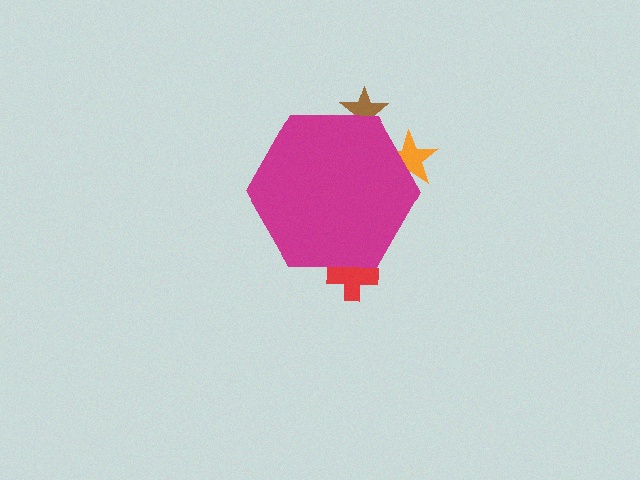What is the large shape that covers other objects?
A magenta hexagon.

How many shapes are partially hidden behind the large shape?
3 shapes are partially hidden.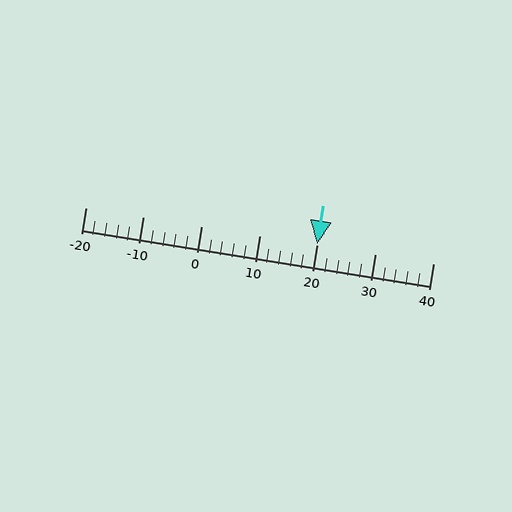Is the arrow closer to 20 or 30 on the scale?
The arrow is closer to 20.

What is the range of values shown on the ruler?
The ruler shows values from -20 to 40.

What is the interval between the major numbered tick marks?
The major tick marks are spaced 10 units apart.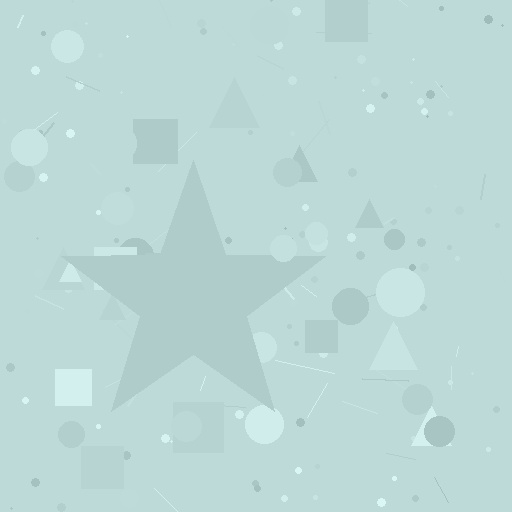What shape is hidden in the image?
A star is hidden in the image.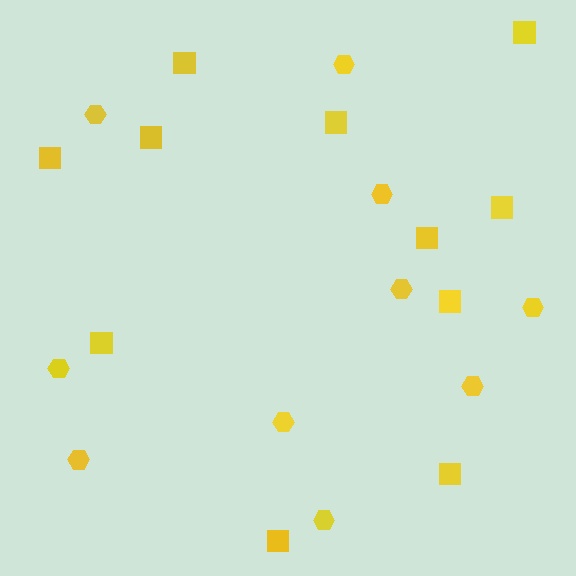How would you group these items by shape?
There are 2 groups: one group of hexagons (10) and one group of squares (11).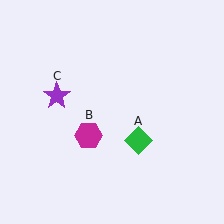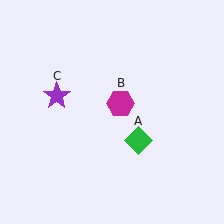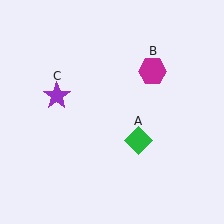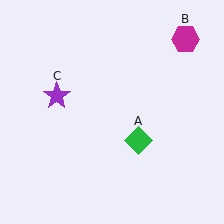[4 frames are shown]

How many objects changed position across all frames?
1 object changed position: magenta hexagon (object B).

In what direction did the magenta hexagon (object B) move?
The magenta hexagon (object B) moved up and to the right.